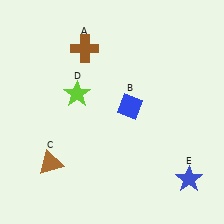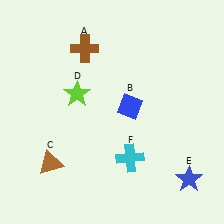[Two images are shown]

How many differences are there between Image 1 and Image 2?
There is 1 difference between the two images.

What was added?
A cyan cross (F) was added in Image 2.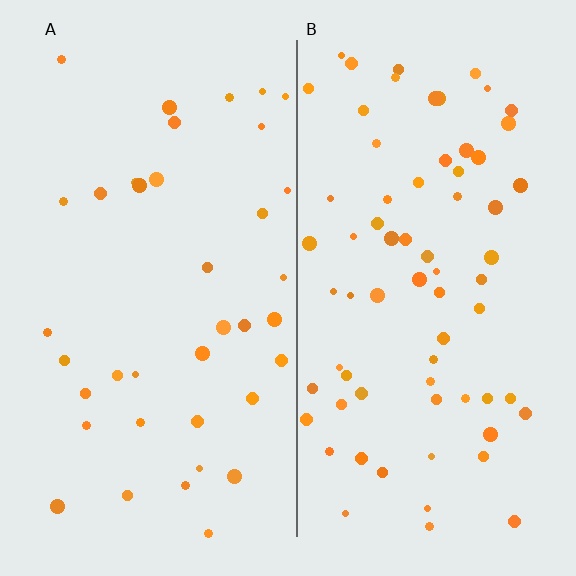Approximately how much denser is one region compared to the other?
Approximately 1.8× — region B over region A.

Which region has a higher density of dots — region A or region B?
B (the right).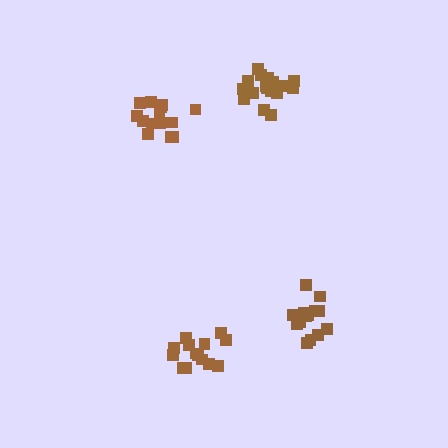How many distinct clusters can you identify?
There are 4 distinct clusters.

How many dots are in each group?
Group 1: 17 dots, Group 2: 14 dots, Group 3: 15 dots, Group 4: 15 dots (61 total).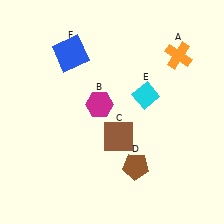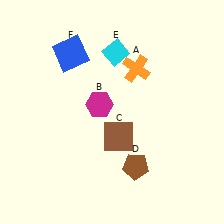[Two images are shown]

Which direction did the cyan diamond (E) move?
The cyan diamond (E) moved up.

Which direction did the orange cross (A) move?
The orange cross (A) moved left.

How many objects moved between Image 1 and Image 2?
2 objects moved between the two images.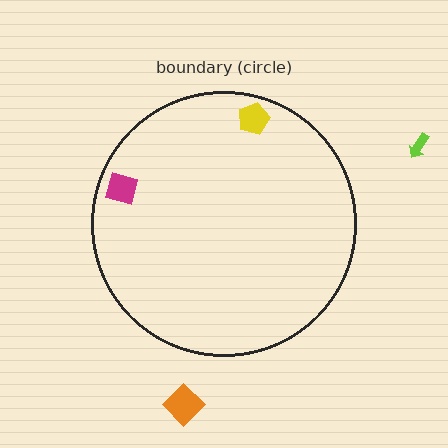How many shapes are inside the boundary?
2 inside, 2 outside.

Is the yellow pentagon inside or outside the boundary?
Inside.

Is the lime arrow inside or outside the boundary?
Outside.